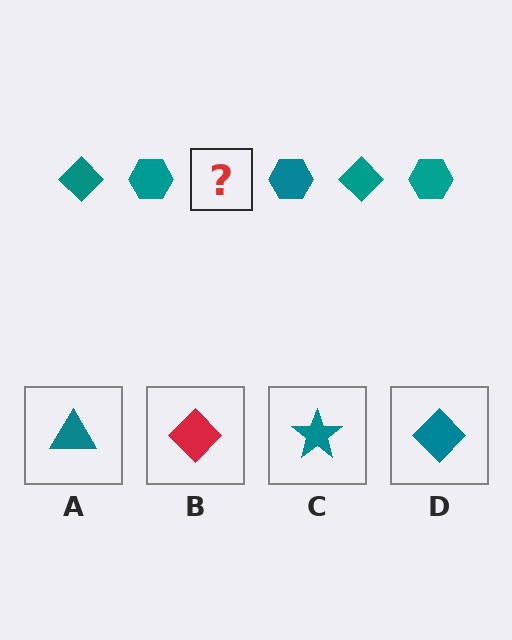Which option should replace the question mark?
Option D.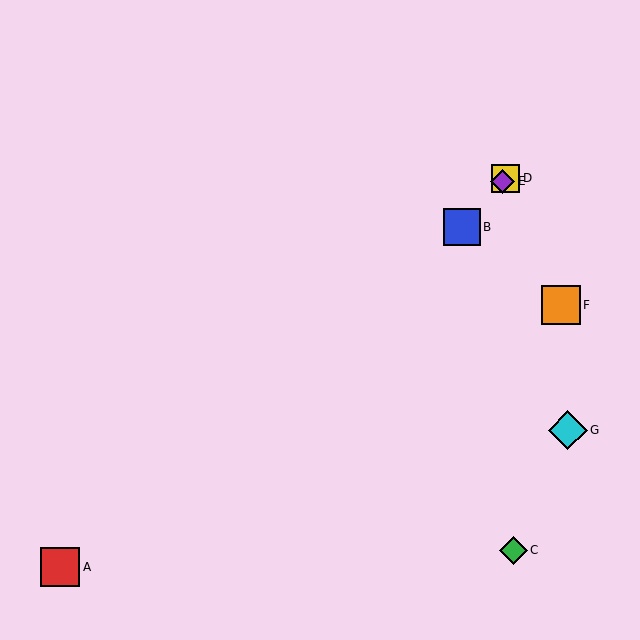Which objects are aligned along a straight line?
Objects B, D, E are aligned along a straight line.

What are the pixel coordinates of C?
Object C is at (513, 550).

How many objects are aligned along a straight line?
3 objects (B, D, E) are aligned along a straight line.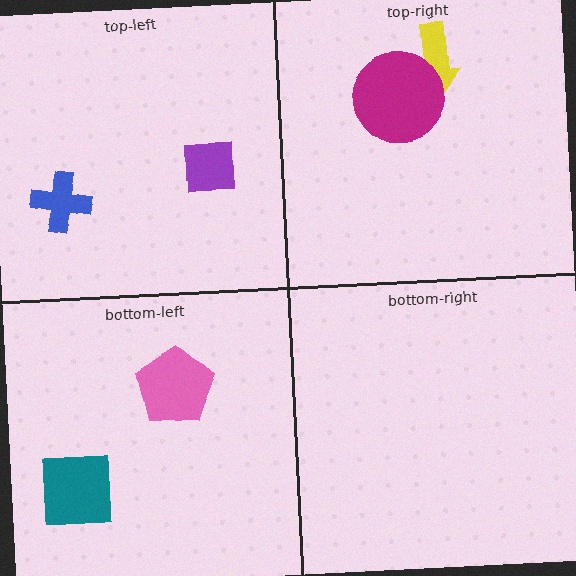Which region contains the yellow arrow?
The top-right region.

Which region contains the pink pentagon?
The bottom-left region.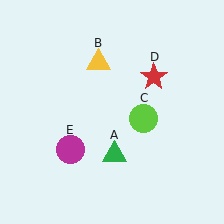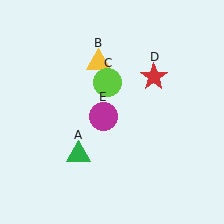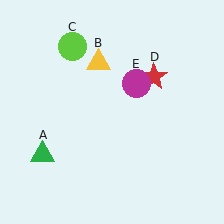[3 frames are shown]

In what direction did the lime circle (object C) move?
The lime circle (object C) moved up and to the left.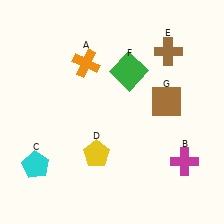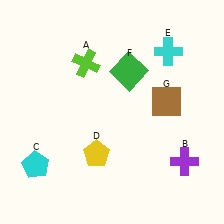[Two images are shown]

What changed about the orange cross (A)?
In Image 1, A is orange. In Image 2, it changed to lime.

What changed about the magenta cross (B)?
In Image 1, B is magenta. In Image 2, it changed to purple.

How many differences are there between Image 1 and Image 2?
There are 3 differences between the two images.